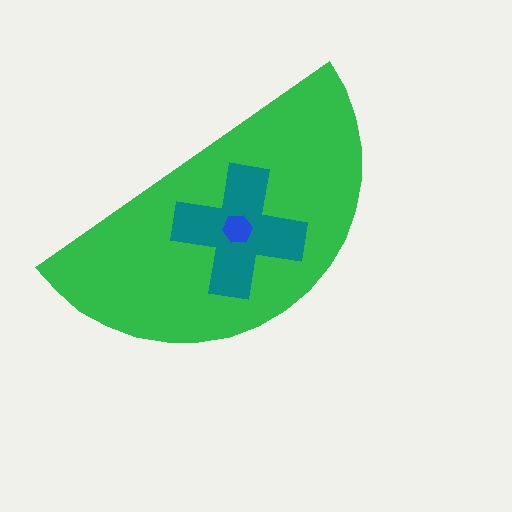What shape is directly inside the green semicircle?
The teal cross.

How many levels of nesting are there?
3.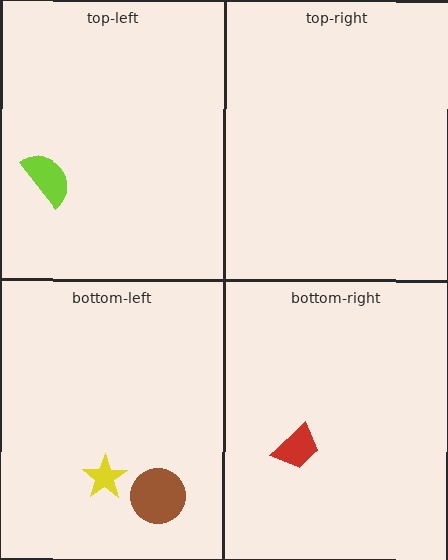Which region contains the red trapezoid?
The bottom-right region.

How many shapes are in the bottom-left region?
2.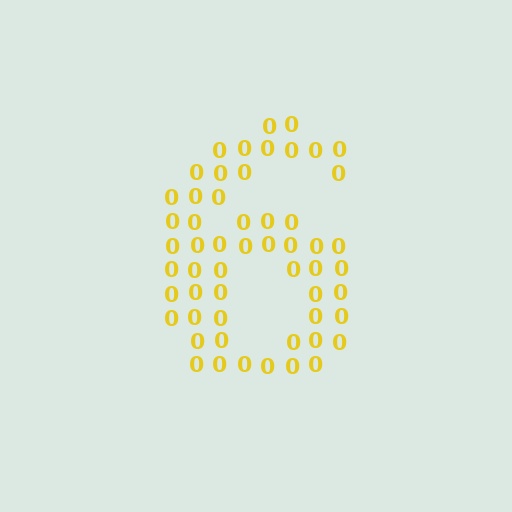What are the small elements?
The small elements are digit 0's.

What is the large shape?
The large shape is the digit 6.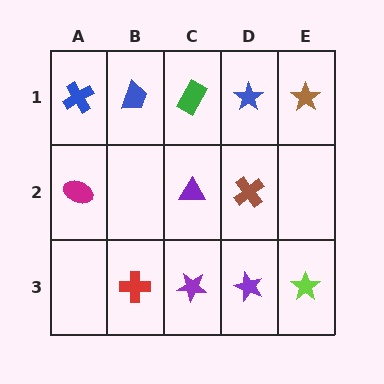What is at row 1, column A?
A blue cross.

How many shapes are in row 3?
4 shapes.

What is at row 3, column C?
A purple star.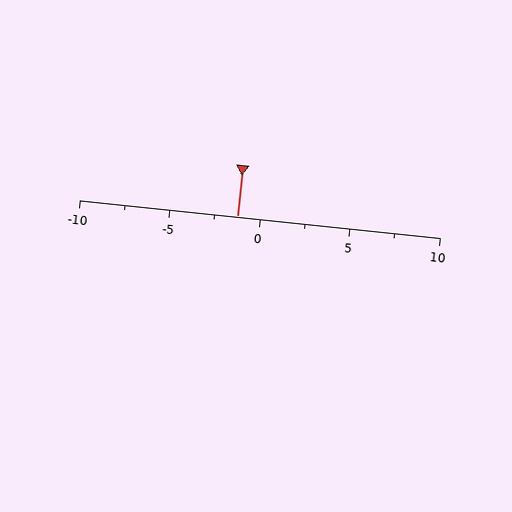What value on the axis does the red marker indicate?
The marker indicates approximately -1.2.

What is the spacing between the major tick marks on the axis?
The major ticks are spaced 5 apart.